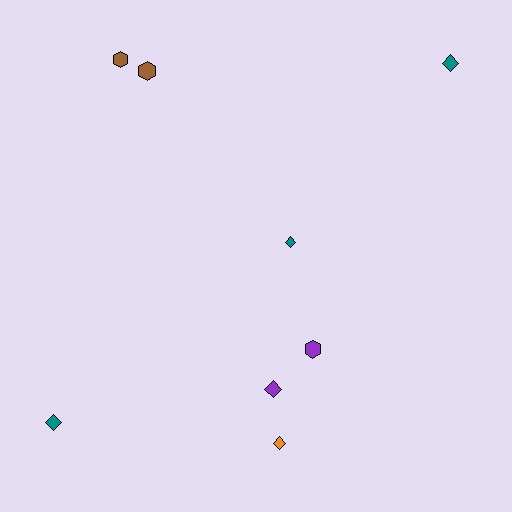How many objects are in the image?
There are 8 objects.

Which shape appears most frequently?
Diamond, with 5 objects.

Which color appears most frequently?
Teal, with 3 objects.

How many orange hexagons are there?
There are no orange hexagons.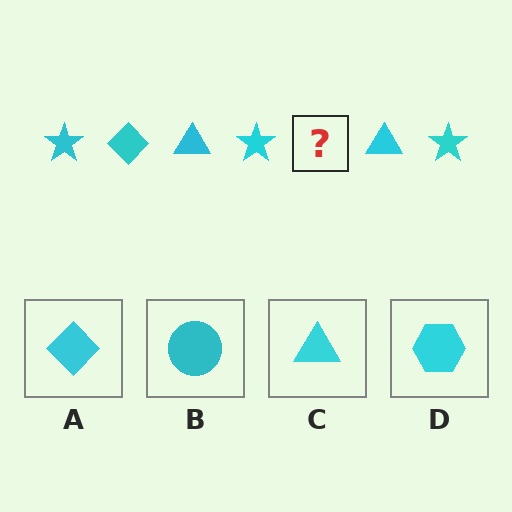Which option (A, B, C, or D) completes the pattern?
A.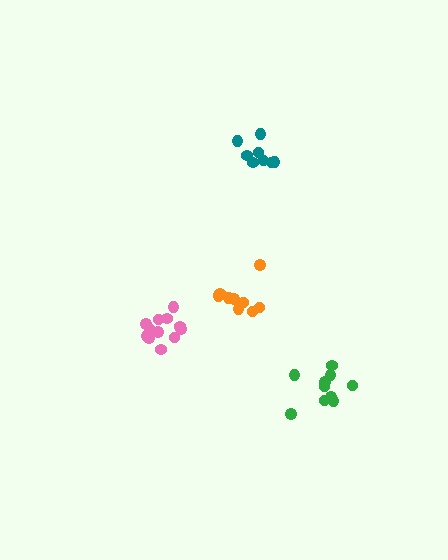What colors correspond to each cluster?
The clusters are colored: orange, teal, pink, green.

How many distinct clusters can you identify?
There are 4 distinct clusters.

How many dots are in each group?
Group 1: 10 dots, Group 2: 8 dots, Group 3: 12 dots, Group 4: 10 dots (40 total).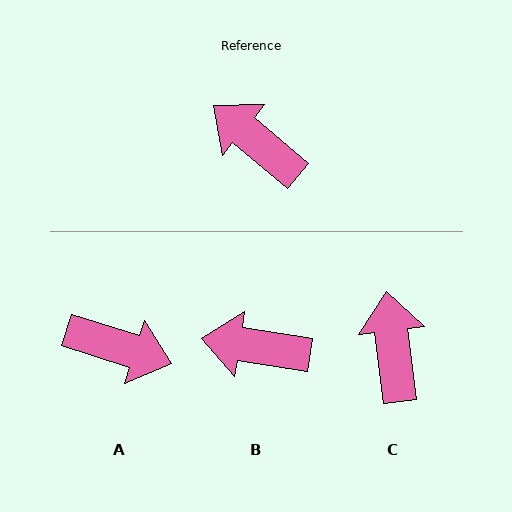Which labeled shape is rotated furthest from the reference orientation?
A, about 157 degrees away.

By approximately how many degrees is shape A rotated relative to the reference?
Approximately 157 degrees clockwise.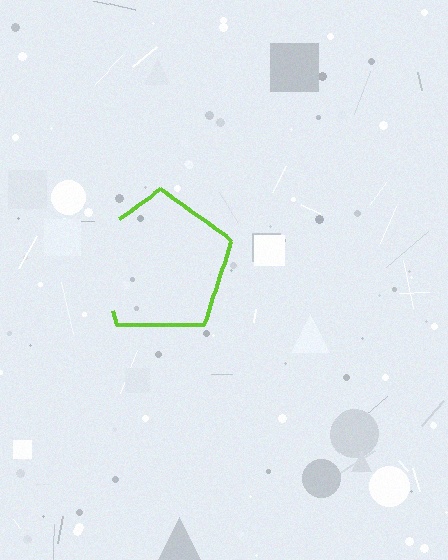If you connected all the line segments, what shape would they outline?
They would outline a pentagon.